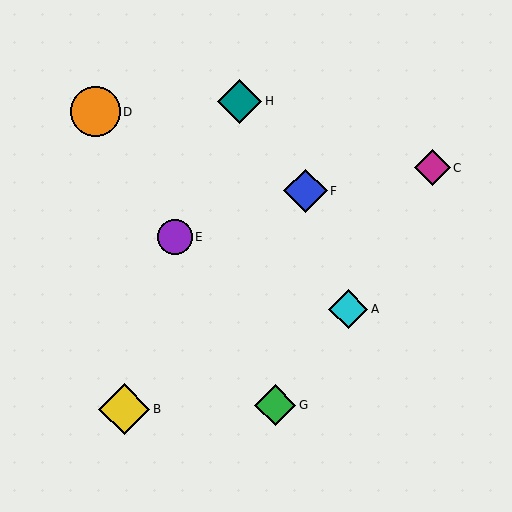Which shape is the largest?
The yellow diamond (labeled B) is the largest.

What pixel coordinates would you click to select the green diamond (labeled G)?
Click at (275, 405) to select the green diamond G.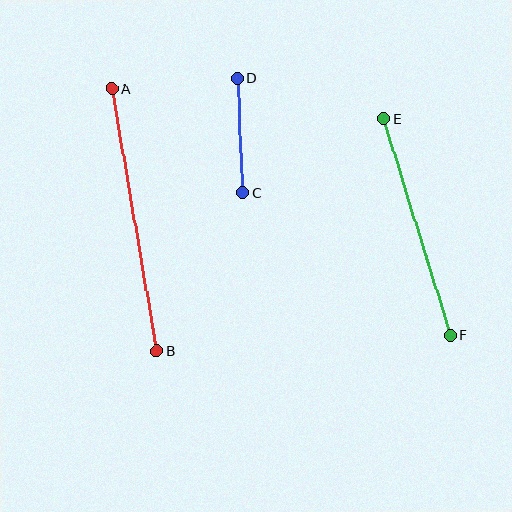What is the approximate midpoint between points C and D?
The midpoint is at approximately (240, 136) pixels.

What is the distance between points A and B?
The distance is approximately 266 pixels.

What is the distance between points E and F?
The distance is approximately 227 pixels.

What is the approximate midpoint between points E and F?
The midpoint is at approximately (417, 227) pixels.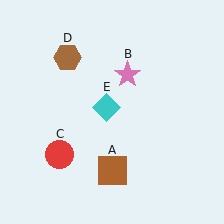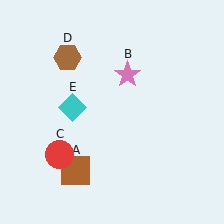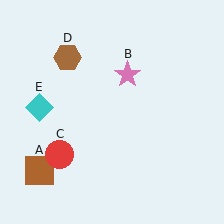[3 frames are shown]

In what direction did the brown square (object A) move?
The brown square (object A) moved left.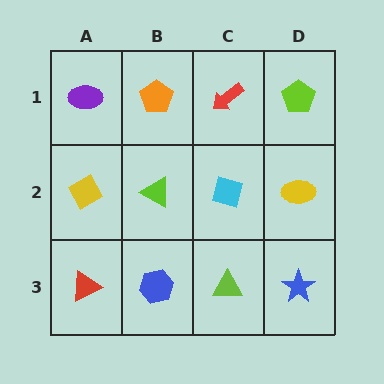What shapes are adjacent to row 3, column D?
A yellow ellipse (row 2, column D), a lime triangle (row 3, column C).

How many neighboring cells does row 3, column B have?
3.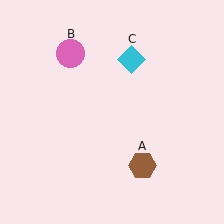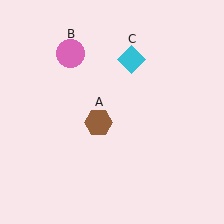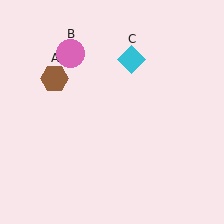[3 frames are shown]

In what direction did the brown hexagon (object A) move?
The brown hexagon (object A) moved up and to the left.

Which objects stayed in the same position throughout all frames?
Pink circle (object B) and cyan diamond (object C) remained stationary.